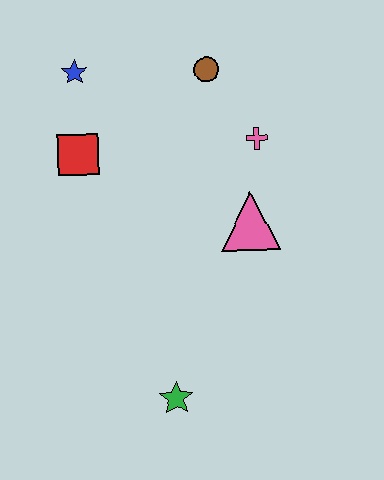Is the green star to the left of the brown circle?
Yes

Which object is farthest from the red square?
The green star is farthest from the red square.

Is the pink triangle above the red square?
No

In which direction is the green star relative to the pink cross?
The green star is below the pink cross.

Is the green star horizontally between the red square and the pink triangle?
Yes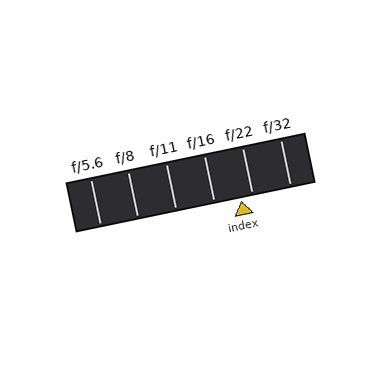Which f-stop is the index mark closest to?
The index mark is closest to f/22.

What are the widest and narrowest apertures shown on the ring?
The widest aperture shown is f/5.6 and the narrowest is f/32.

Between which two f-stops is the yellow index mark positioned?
The index mark is between f/16 and f/22.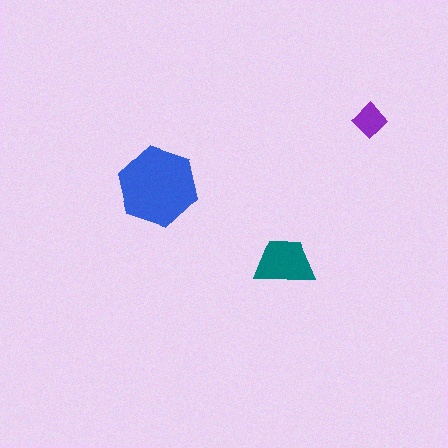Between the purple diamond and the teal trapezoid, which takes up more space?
The teal trapezoid.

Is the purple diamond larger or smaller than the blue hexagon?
Smaller.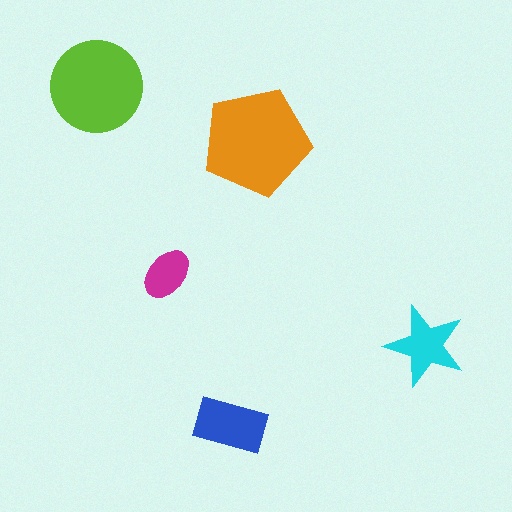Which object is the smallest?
The magenta ellipse.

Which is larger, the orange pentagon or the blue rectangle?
The orange pentagon.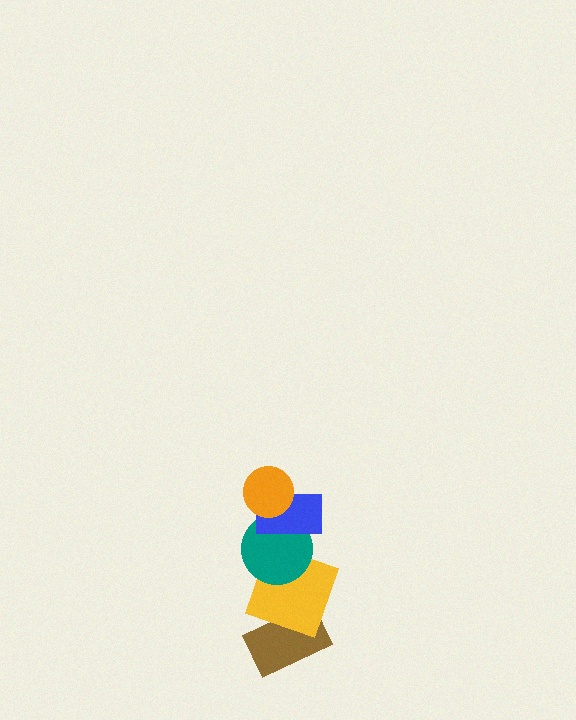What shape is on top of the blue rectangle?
The orange circle is on top of the blue rectangle.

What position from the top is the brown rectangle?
The brown rectangle is 5th from the top.